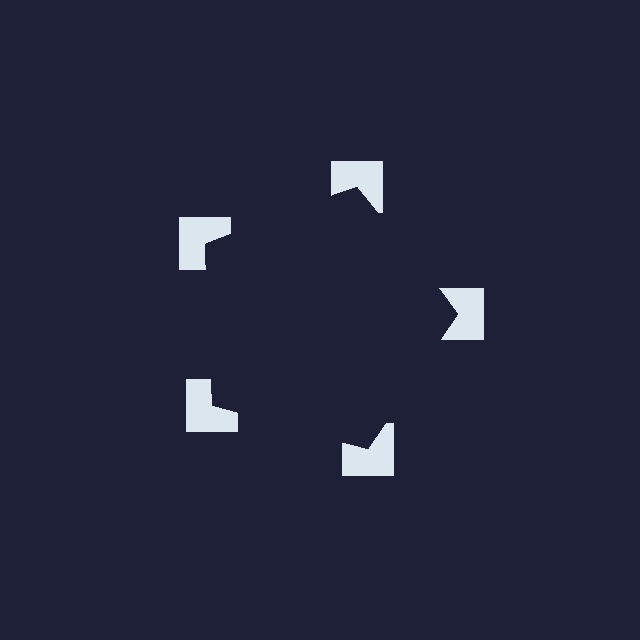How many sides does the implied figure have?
5 sides.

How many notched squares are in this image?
There are 5 — one at each vertex of the illusory pentagon.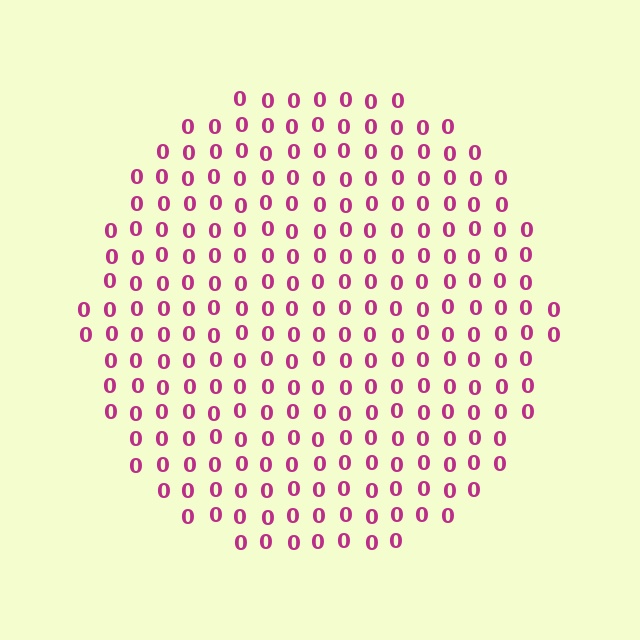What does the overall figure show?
The overall figure shows a circle.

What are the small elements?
The small elements are digit 0's.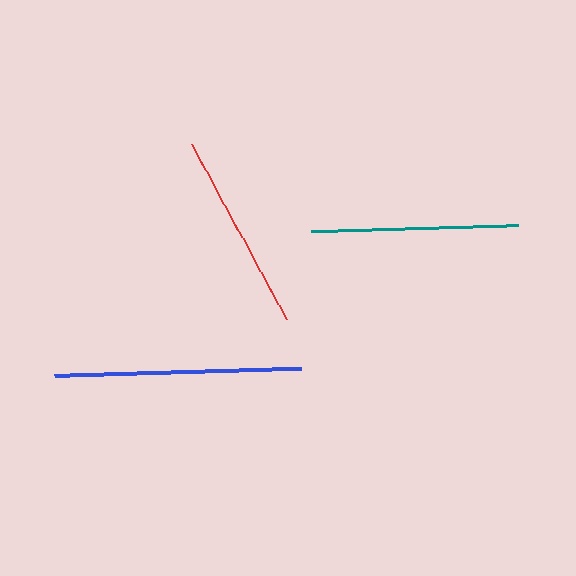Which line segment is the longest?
The blue line is the longest at approximately 247 pixels.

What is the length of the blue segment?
The blue segment is approximately 247 pixels long.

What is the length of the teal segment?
The teal segment is approximately 207 pixels long.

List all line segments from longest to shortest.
From longest to shortest: blue, teal, red.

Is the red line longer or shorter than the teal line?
The teal line is longer than the red line.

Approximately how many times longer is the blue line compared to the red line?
The blue line is approximately 1.2 times the length of the red line.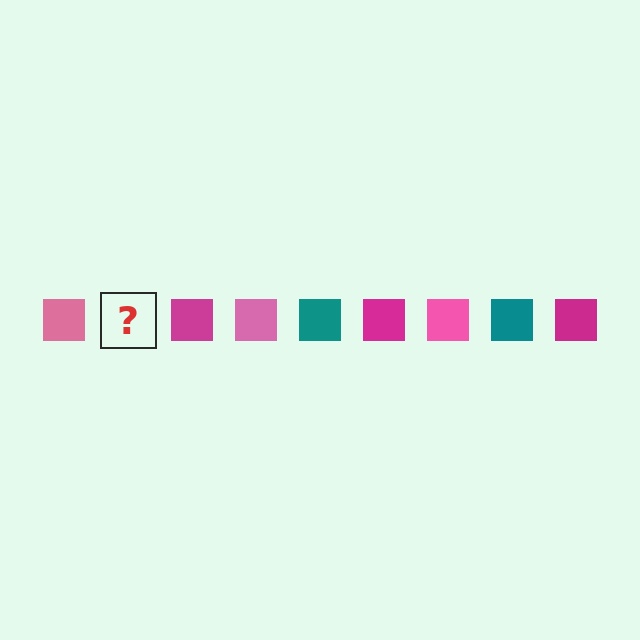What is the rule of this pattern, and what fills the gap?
The rule is that the pattern cycles through pink, teal, magenta squares. The gap should be filled with a teal square.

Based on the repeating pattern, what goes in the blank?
The blank should be a teal square.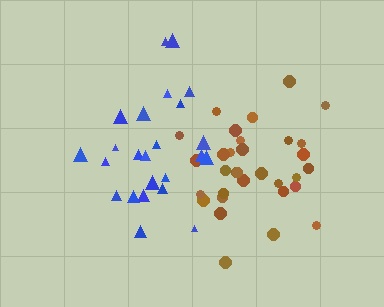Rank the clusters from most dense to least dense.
brown, blue.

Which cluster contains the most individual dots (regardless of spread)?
Brown (32).